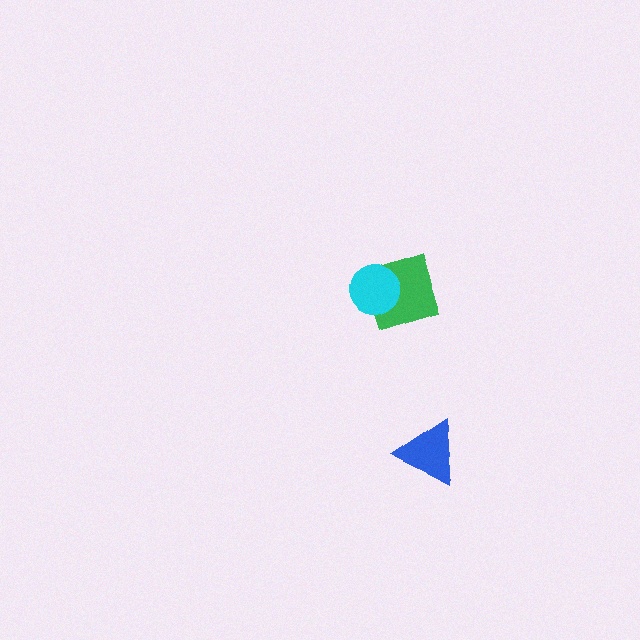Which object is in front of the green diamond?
The cyan circle is in front of the green diamond.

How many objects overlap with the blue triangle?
0 objects overlap with the blue triangle.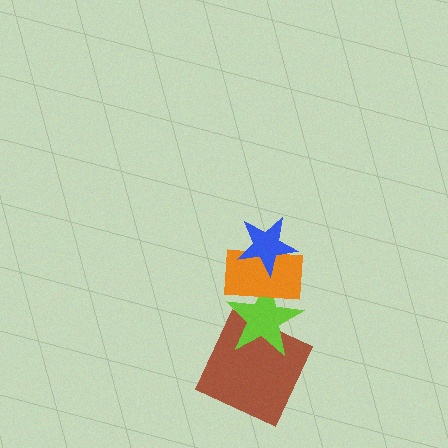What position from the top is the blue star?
The blue star is 1st from the top.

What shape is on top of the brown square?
The lime star is on top of the brown square.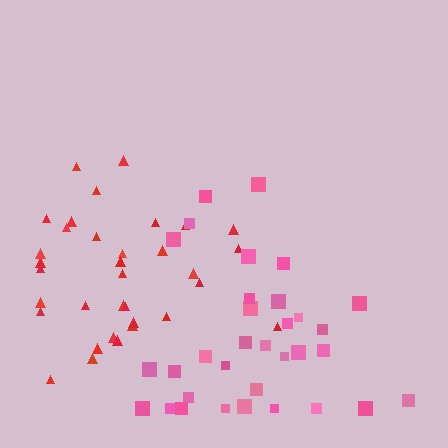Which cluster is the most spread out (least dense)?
Pink.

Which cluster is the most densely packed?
Red.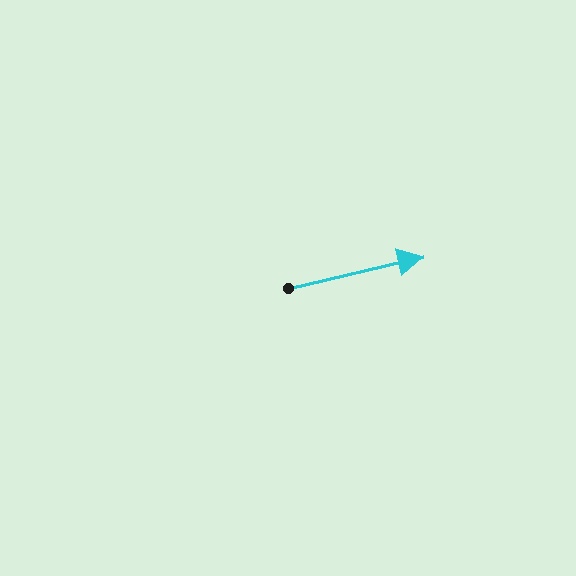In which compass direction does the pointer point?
East.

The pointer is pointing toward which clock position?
Roughly 3 o'clock.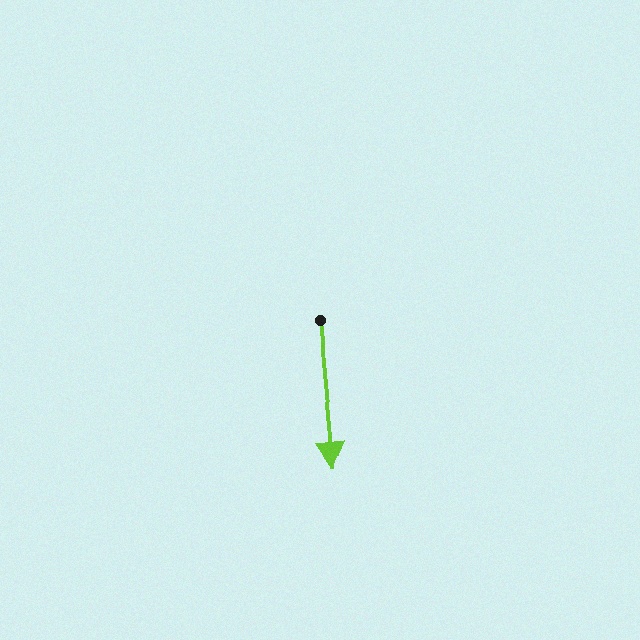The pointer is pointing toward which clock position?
Roughly 6 o'clock.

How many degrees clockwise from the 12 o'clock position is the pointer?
Approximately 174 degrees.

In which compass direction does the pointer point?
South.